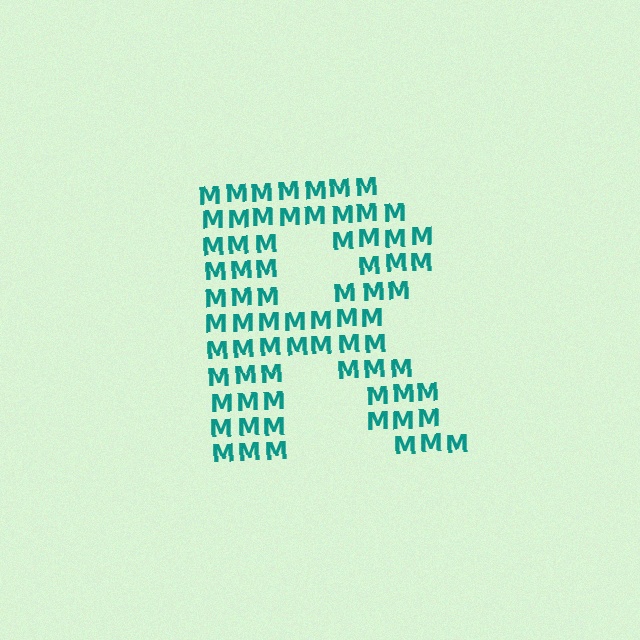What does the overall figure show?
The overall figure shows the letter R.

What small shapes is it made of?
It is made of small letter M's.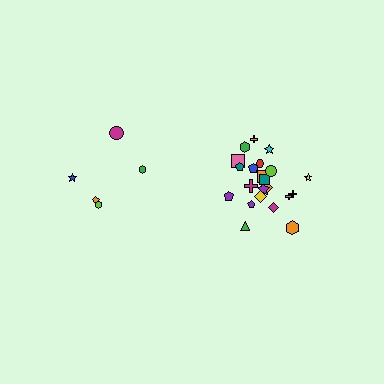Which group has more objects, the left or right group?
The right group.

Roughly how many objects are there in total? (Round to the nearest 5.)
Roughly 25 objects in total.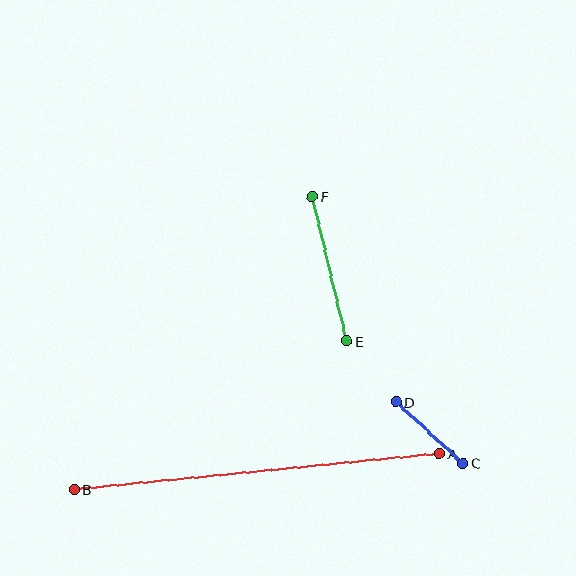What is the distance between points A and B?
The distance is approximately 367 pixels.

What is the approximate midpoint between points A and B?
The midpoint is at approximately (257, 472) pixels.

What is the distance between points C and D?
The distance is approximately 91 pixels.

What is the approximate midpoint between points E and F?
The midpoint is at approximately (330, 269) pixels.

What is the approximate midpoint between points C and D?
The midpoint is at approximately (430, 433) pixels.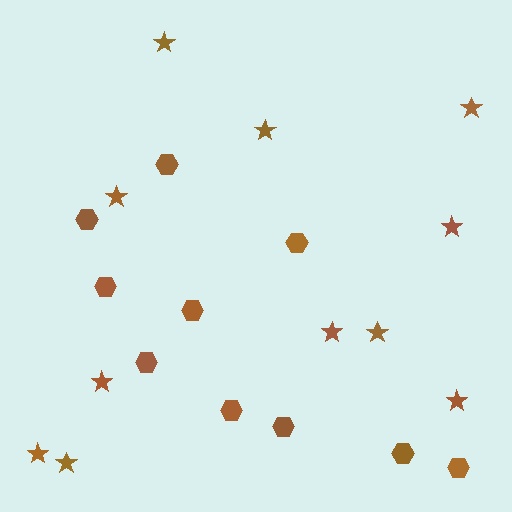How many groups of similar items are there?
There are 2 groups: one group of stars (11) and one group of hexagons (10).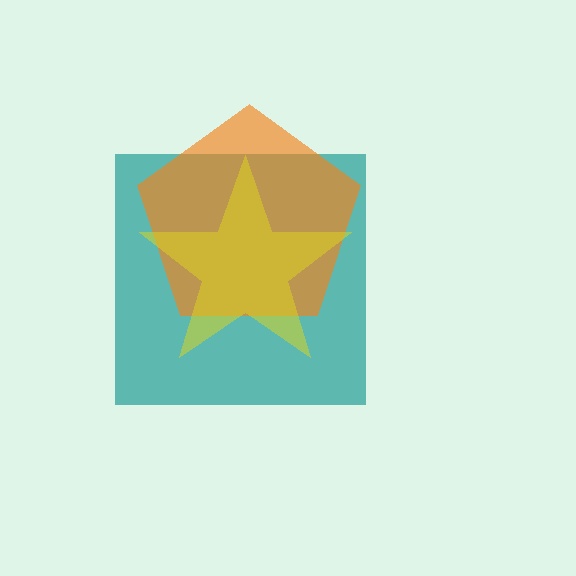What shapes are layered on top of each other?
The layered shapes are: a teal square, an orange pentagon, a yellow star.